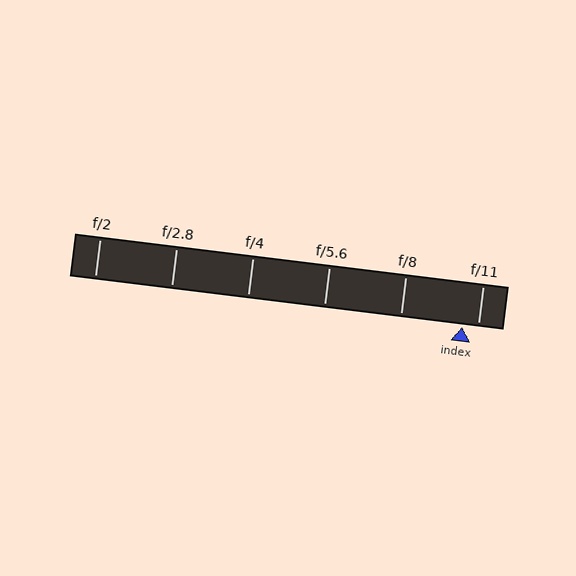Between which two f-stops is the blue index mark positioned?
The index mark is between f/8 and f/11.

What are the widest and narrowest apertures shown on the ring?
The widest aperture shown is f/2 and the narrowest is f/11.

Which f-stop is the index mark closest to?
The index mark is closest to f/11.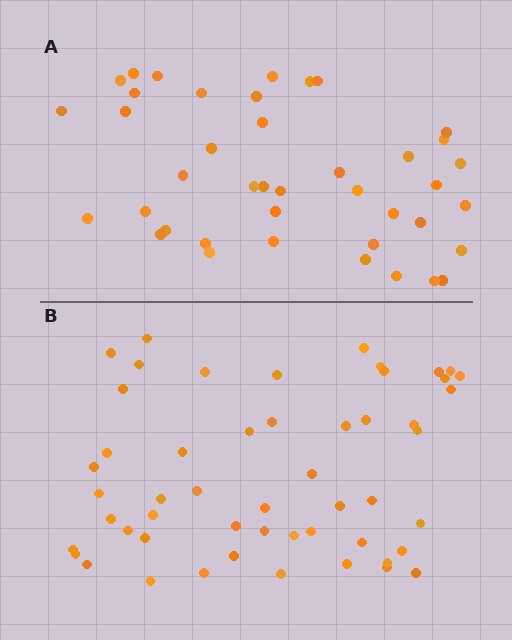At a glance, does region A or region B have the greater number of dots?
Region B (the bottom region) has more dots.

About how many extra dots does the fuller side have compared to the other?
Region B has roughly 12 or so more dots than region A.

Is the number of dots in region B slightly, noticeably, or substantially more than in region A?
Region B has noticeably more, but not dramatically so. The ratio is roughly 1.3 to 1.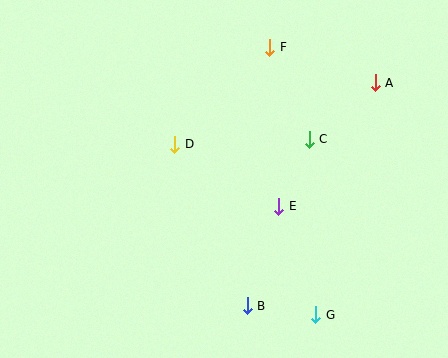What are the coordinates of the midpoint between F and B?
The midpoint between F and B is at (258, 177).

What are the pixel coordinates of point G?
Point G is at (316, 315).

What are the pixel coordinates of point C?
Point C is at (309, 139).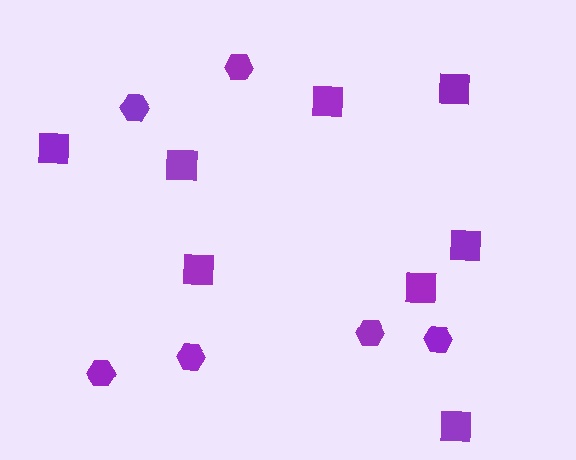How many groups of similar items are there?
There are 2 groups: one group of squares (8) and one group of hexagons (6).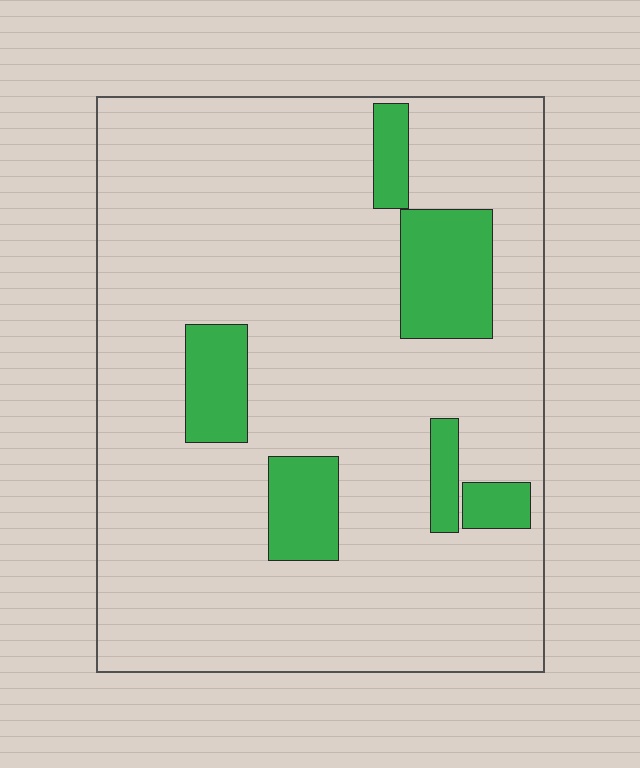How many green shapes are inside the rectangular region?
6.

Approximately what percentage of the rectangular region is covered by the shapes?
Approximately 15%.